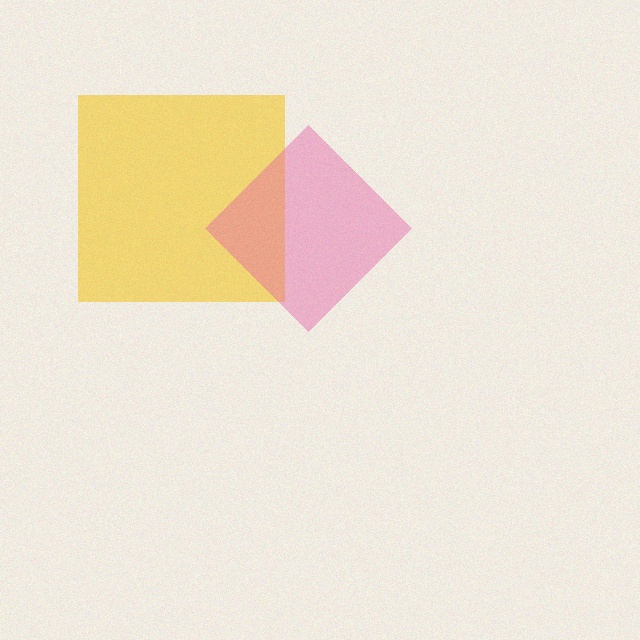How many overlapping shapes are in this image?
There are 2 overlapping shapes in the image.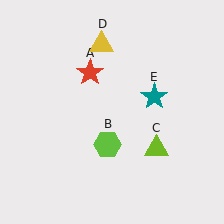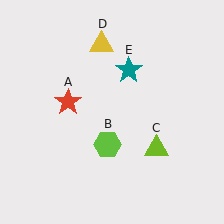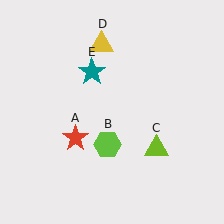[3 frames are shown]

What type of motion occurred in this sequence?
The red star (object A), teal star (object E) rotated counterclockwise around the center of the scene.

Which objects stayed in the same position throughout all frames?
Lime hexagon (object B) and lime triangle (object C) and yellow triangle (object D) remained stationary.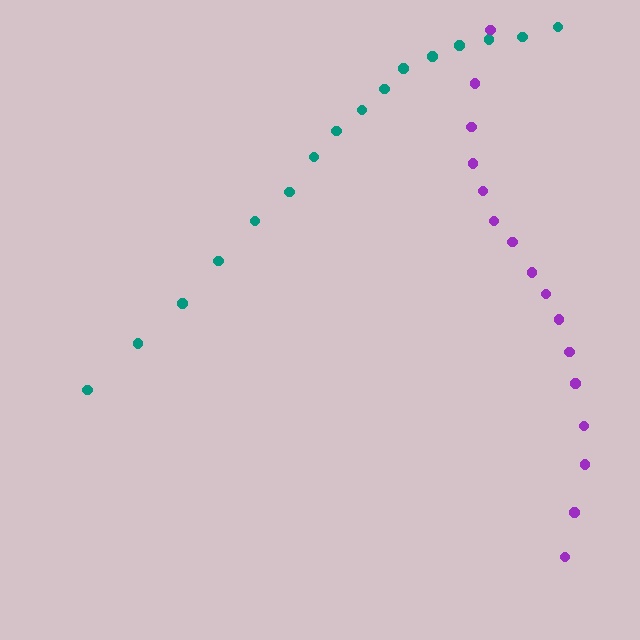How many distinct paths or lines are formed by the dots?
There are 2 distinct paths.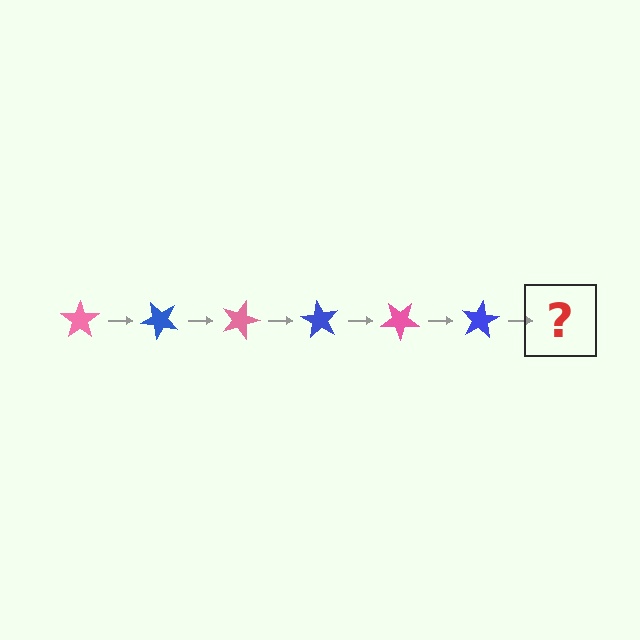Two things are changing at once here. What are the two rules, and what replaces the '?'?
The two rules are that it rotates 45 degrees each step and the color cycles through pink and blue. The '?' should be a pink star, rotated 270 degrees from the start.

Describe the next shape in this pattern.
It should be a pink star, rotated 270 degrees from the start.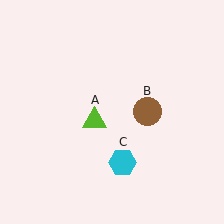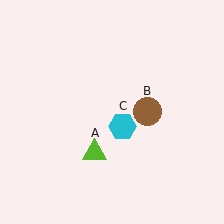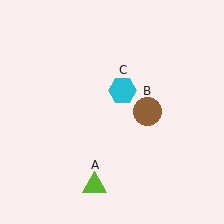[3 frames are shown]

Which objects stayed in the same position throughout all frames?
Brown circle (object B) remained stationary.